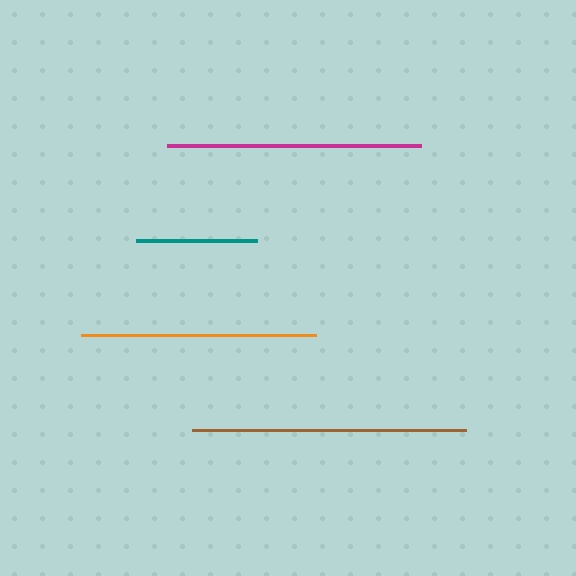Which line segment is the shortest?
The teal line is the shortest at approximately 121 pixels.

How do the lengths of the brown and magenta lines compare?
The brown and magenta lines are approximately the same length.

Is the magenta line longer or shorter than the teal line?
The magenta line is longer than the teal line.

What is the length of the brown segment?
The brown segment is approximately 274 pixels long.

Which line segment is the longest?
The brown line is the longest at approximately 274 pixels.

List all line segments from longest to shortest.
From longest to shortest: brown, magenta, orange, teal.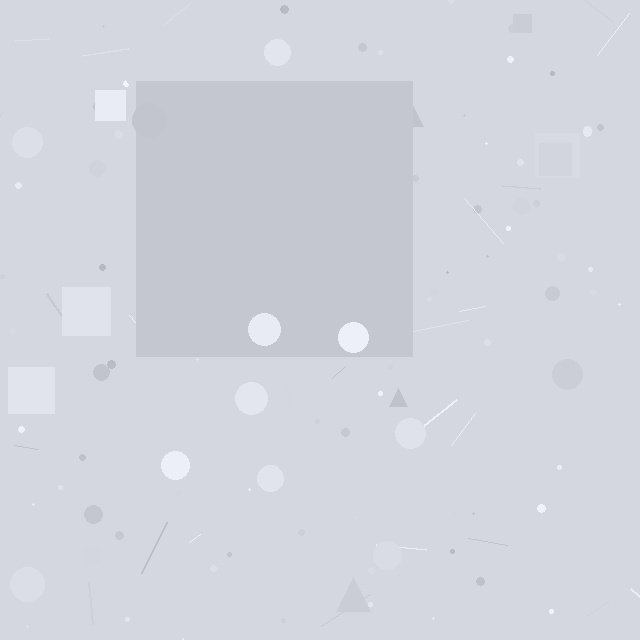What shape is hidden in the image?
A square is hidden in the image.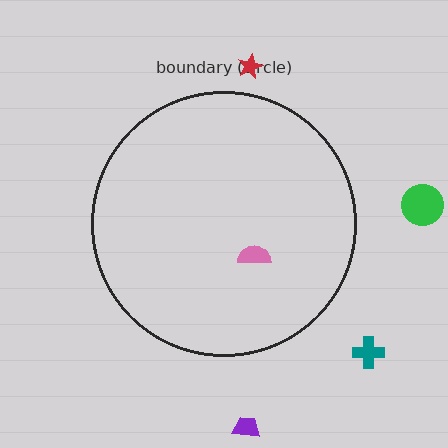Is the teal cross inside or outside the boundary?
Outside.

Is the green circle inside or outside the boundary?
Outside.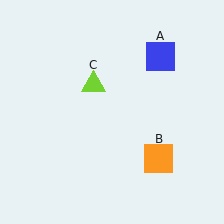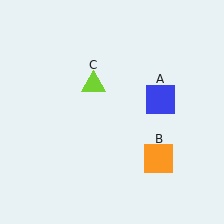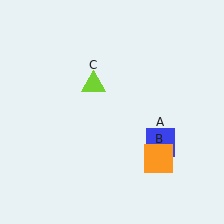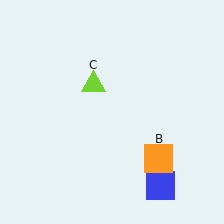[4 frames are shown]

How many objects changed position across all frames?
1 object changed position: blue square (object A).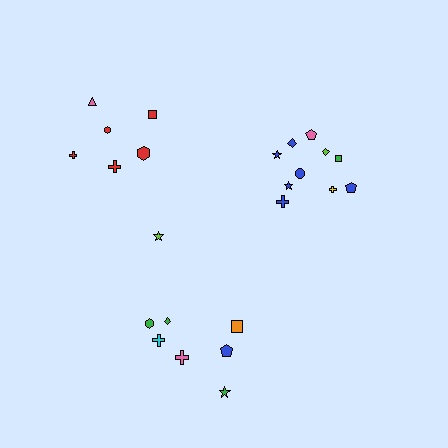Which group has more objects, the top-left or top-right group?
The top-right group.